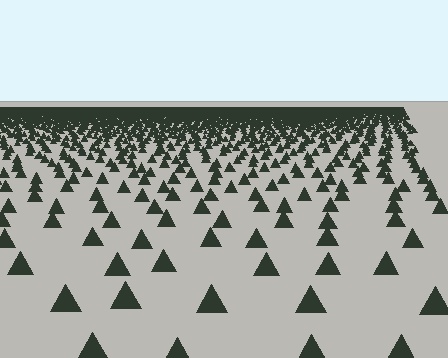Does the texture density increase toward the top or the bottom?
Density increases toward the top.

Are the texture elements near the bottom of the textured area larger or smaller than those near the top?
Larger. Near the bottom, elements are closer to the viewer and appear at a bigger on-screen size.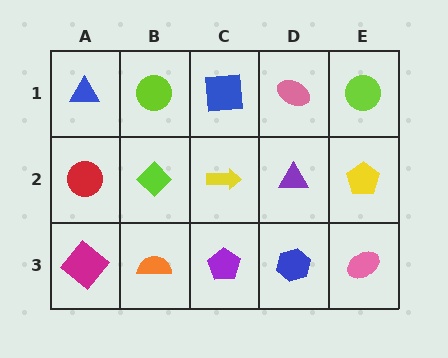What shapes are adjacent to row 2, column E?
A lime circle (row 1, column E), a pink ellipse (row 3, column E), a purple triangle (row 2, column D).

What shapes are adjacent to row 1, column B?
A lime diamond (row 2, column B), a blue triangle (row 1, column A), a blue square (row 1, column C).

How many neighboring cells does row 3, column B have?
3.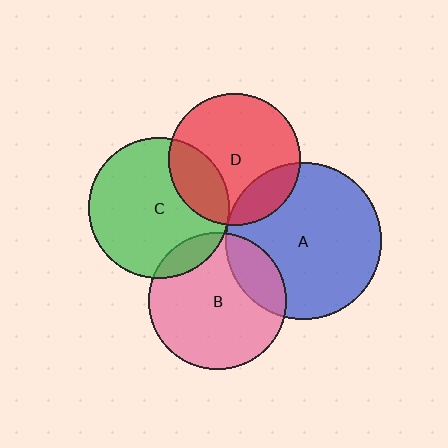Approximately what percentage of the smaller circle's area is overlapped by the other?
Approximately 25%.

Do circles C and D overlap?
Yes.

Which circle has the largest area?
Circle A (blue).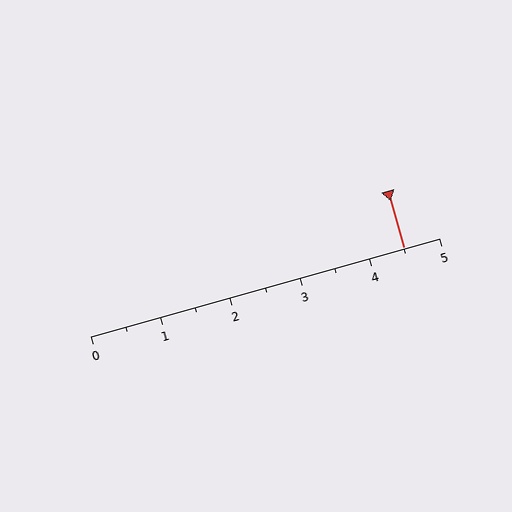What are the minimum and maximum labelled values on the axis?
The axis runs from 0 to 5.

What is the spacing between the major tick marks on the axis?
The major ticks are spaced 1 apart.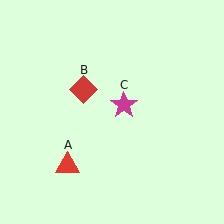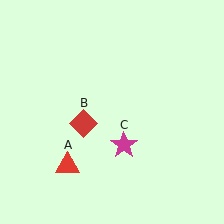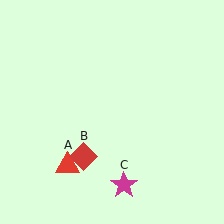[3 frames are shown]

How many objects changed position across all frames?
2 objects changed position: red diamond (object B), magenta star (object C).